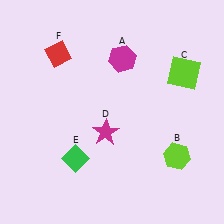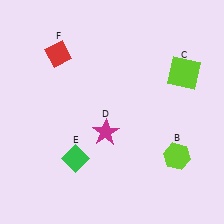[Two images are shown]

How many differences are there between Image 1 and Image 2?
There is 1 difference between the two images.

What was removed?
The magenta hexagon (A) was removed in Image 2.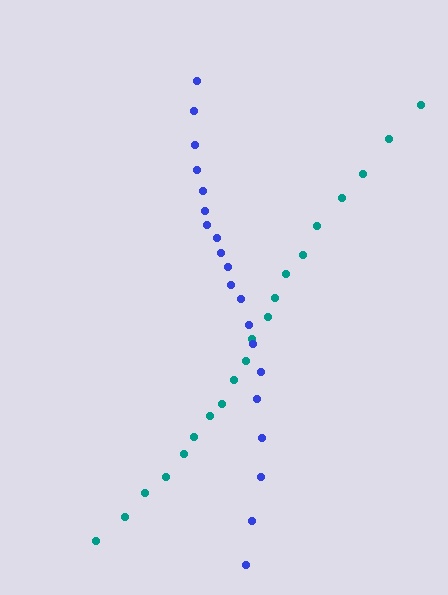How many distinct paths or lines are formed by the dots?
There are 2 distinct paths.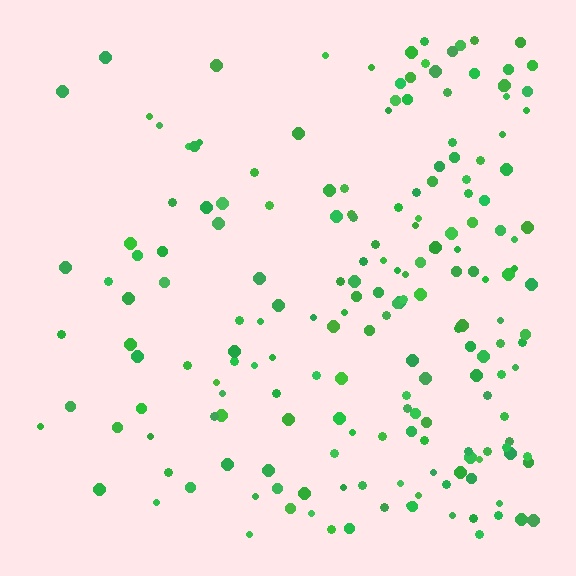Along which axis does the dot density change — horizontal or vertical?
Horizontal.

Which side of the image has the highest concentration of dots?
The right.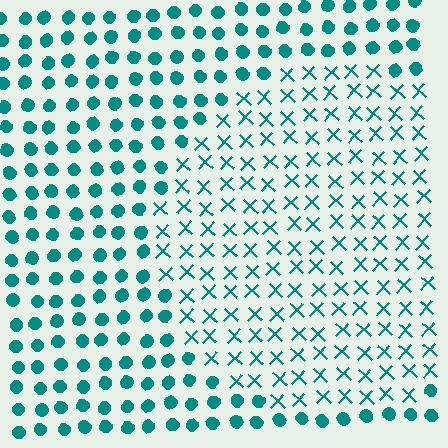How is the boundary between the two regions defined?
The boundary is defined by a change in element shape: X marks inside vs. circles outside. All elements share the same color and spacing.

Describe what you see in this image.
The image is filled with small teal elements arranged in a uniform grid. A circle-shaped region contains X marks, while the surrounding area contains circles. The boundary is defined purely by the change in element shape.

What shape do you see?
I see a circle.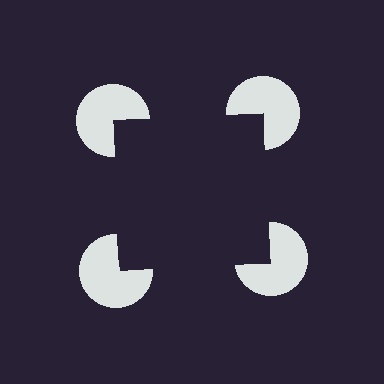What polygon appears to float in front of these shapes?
An illusory square — its edges are inferred from the aligned wedge cuts in the pac-man discs, not physically drawn.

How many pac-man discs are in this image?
There are 4 — one at each vertex of the illusory square.